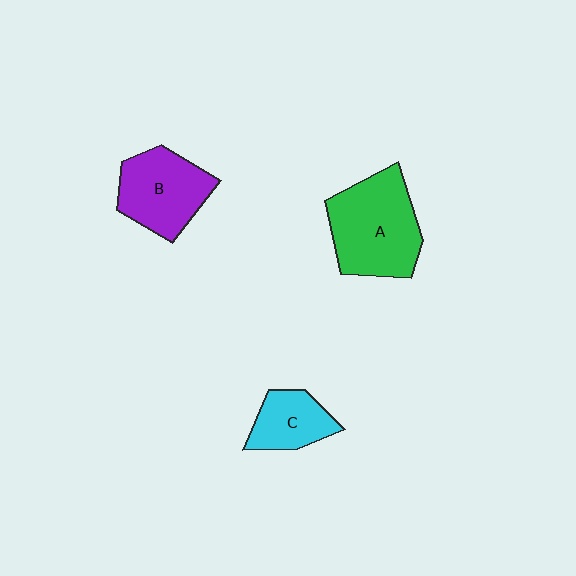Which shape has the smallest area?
Shape C (cyan).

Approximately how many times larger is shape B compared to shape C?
Approximately 1.5 times.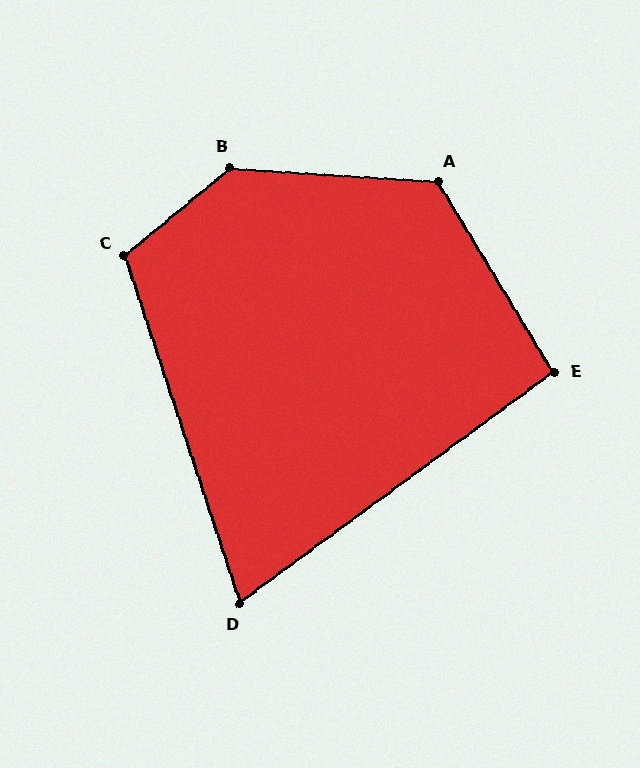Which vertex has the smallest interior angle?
D, at approximately 72 degrees.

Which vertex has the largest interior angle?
B, at approximately 136 degrees.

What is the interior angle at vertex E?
Approximately 95 degrees (obtuse).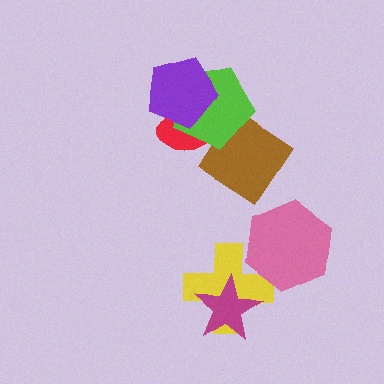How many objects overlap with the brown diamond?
2 objects overlap with the brown diamond.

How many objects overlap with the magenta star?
1 object overlaps with the magenta star.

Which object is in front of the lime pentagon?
The purple pentagon is in front of the lime pentagon.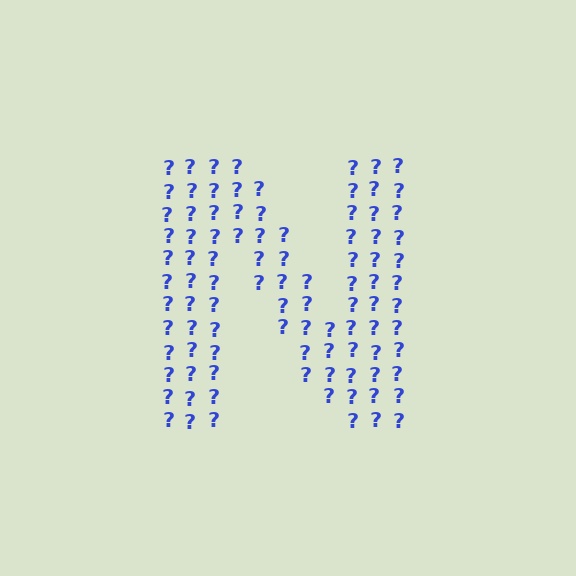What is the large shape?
The large shape is the letter N.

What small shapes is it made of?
It is made of small question marks.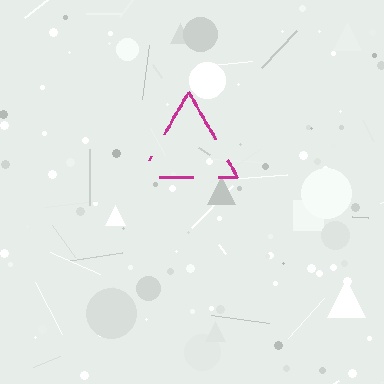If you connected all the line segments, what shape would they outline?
They would outline a triangle.